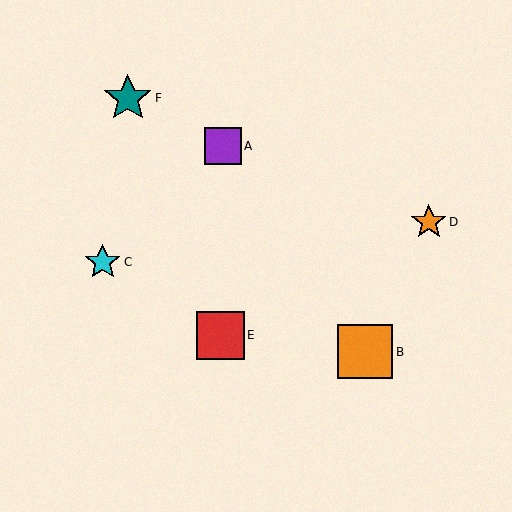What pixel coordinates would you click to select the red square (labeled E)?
Click at (220, 335) to select the red square E.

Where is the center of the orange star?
The center of the orange star is at (429, 222).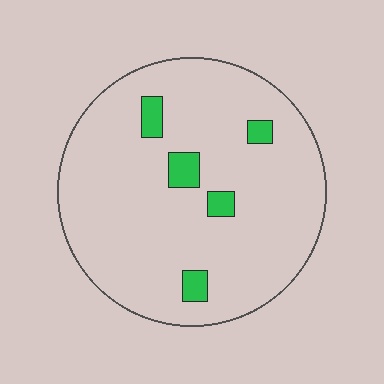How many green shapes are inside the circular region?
5.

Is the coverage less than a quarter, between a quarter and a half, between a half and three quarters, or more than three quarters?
Less than a quarter.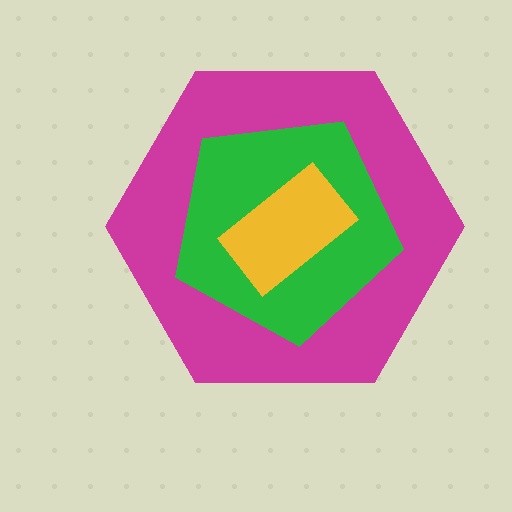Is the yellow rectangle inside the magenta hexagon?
Yes.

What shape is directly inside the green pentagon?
The yellow rectangle.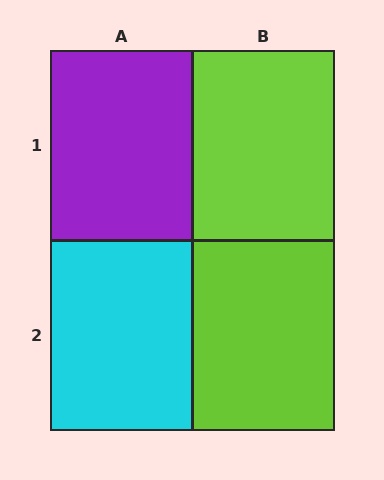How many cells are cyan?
1 cell is cyan.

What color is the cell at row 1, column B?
Lime.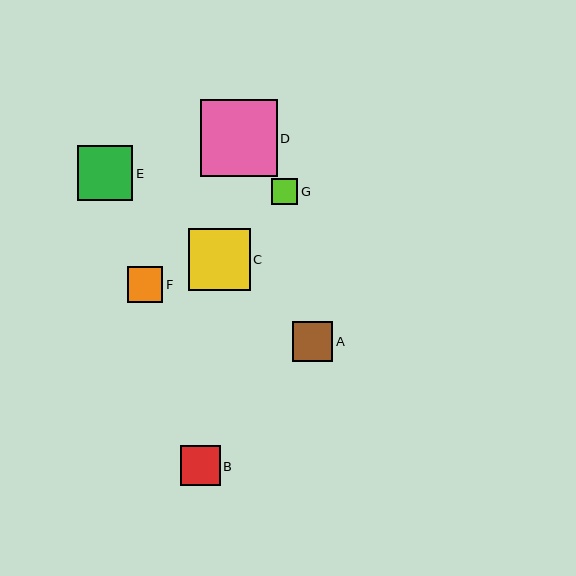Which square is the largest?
Square D is the largest with a size of approximately 77 pixels.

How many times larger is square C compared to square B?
Square C is approximately 1.6 times the size of square B.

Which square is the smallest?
Square G is the smallest with a size of approximately 26 pixels.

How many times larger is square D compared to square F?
Square D is approximately 2.2 times the size of square F.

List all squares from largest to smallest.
From largest to smallest: D, C, E, A, B, F, G.